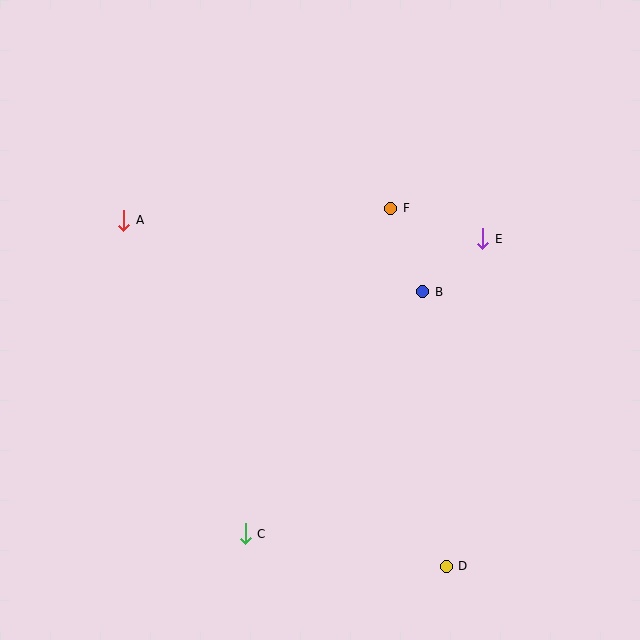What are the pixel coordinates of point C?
Point C is at (245, 534).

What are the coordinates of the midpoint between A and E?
The midpoint between A and E is at (303, 230).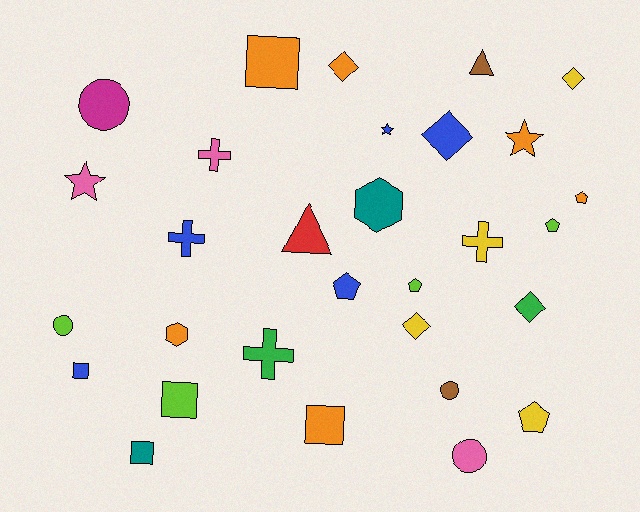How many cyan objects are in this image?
There are no cyan objects.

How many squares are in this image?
There are 5 squares.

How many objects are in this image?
There are 30 objects.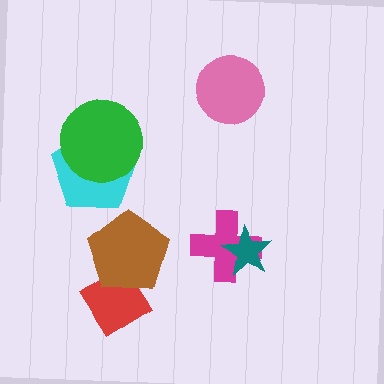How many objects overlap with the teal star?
1 object overlaps with the teal star.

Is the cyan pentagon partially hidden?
Yes, it is partially covered by another shape.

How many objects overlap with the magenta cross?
1 object overlaps with the magenta cross.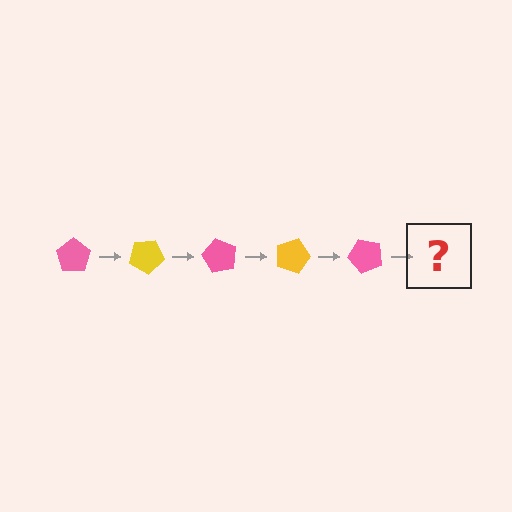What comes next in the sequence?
The next element should be a yellow pentagon, rotated 150 degrees from the start.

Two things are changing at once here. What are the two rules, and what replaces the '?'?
The two rules are that it rotates 30 degrees each step and the color cycles through pink and yellow. The '?' should be a yellow pentagon, rotated 150 degrees from the start.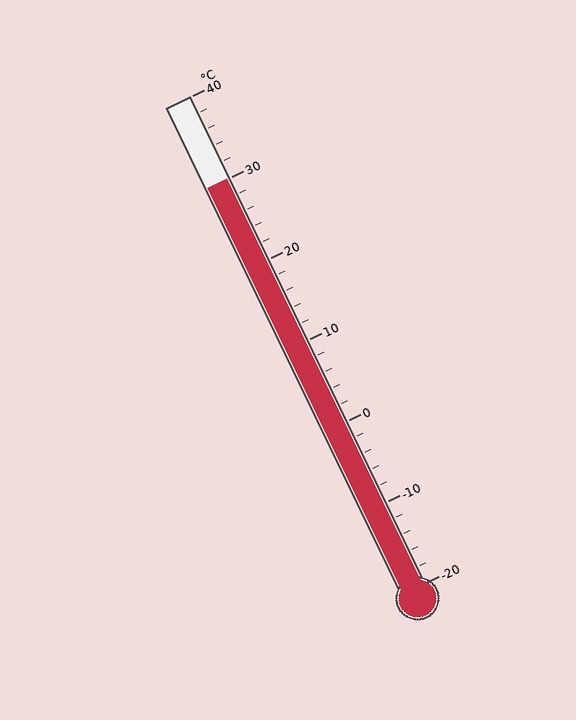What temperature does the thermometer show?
The thermometer shows approximately 30°C.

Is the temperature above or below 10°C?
The temperature is above 10°C.